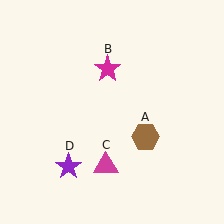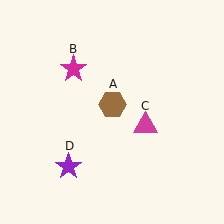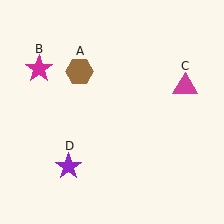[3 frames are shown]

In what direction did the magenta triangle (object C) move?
The magenta triangle (object C) moved up and to the right.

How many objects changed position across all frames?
3 objects changed position: brown hexagon (object A), magenta star (object B), magenta triangle (object C).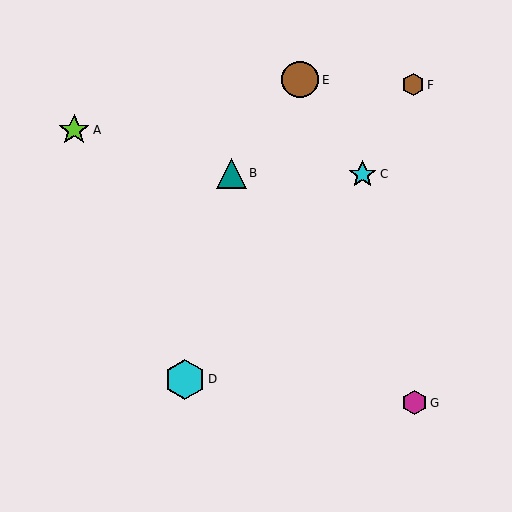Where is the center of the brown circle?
The center of the brown circle is at (300, 80).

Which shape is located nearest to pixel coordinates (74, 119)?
The lime star (labeled A) at (74, 130) is nearest to that location.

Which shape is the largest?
The cyan hexagon (labeled D) is the largest.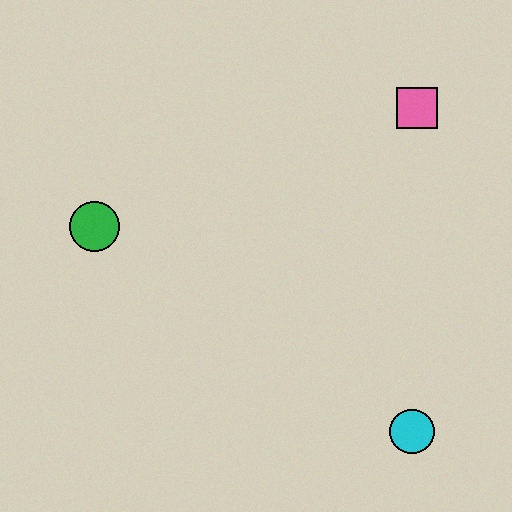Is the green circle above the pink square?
No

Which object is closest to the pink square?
The cyan circle is closest to the pink square.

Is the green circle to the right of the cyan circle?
No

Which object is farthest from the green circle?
The cyan circle is farthest from the green circle.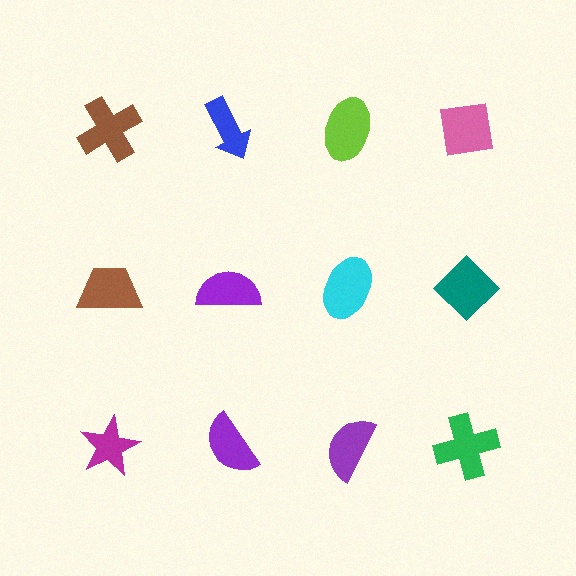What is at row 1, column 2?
A blue arrow.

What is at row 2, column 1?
A brown trapezoid.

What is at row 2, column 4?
A teal diamond.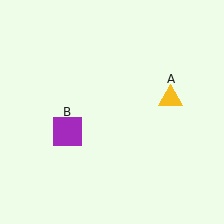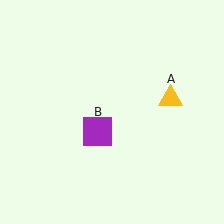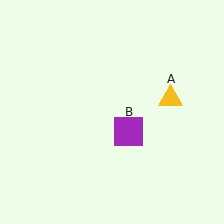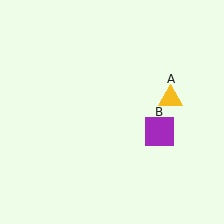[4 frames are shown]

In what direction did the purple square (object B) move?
The purple square (object B) moved right.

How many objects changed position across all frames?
1 object changed position: purple square (object B).